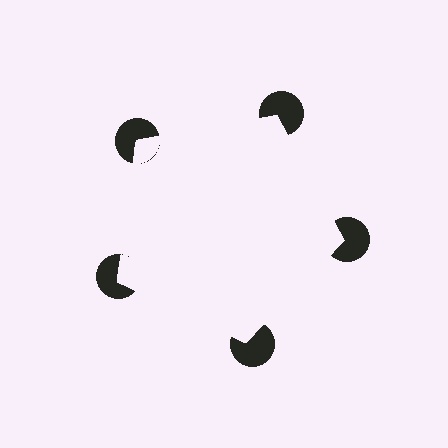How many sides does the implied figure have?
5 sides.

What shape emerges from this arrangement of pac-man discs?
An illusory pentagon — its edges are inferred from the aligned wedge cuts in the pac-man discs, not physically drawn.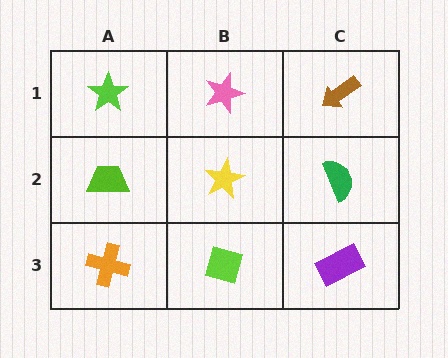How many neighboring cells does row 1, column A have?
2.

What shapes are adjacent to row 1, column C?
A green semicircle (row 2, column C), a pink star (row 1, column B).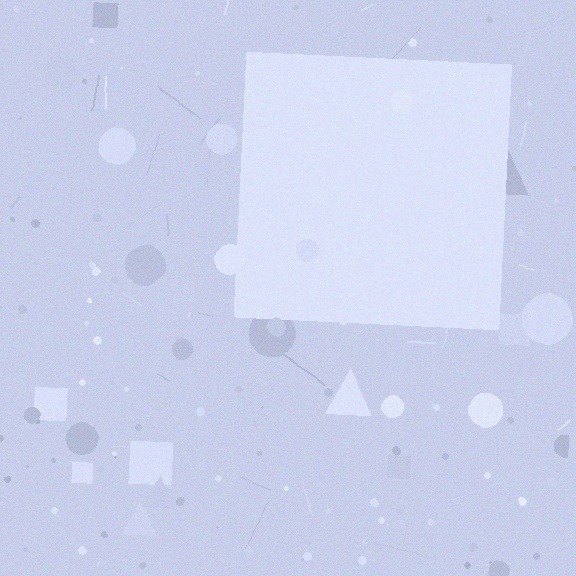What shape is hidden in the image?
A square is hidden in the image.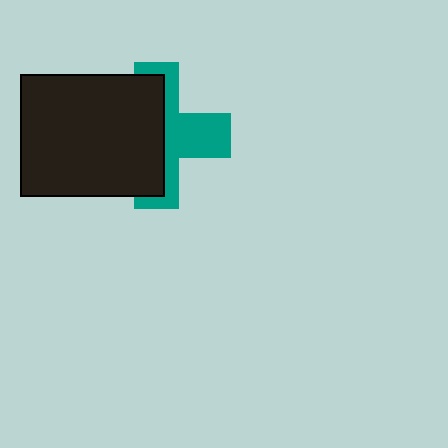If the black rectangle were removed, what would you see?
You would see the complete teal cross.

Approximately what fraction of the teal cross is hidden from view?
Roughly 55% of the teal cross is hidden behind the black rectangle.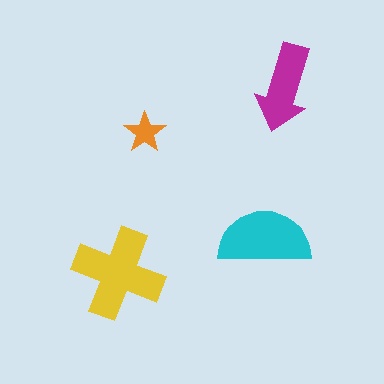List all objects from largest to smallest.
The yellow cross, the cyan semicircle, the magenta arrow, the orange star.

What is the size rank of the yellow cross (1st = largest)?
1st.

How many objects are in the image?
There are 4 objects in the image.